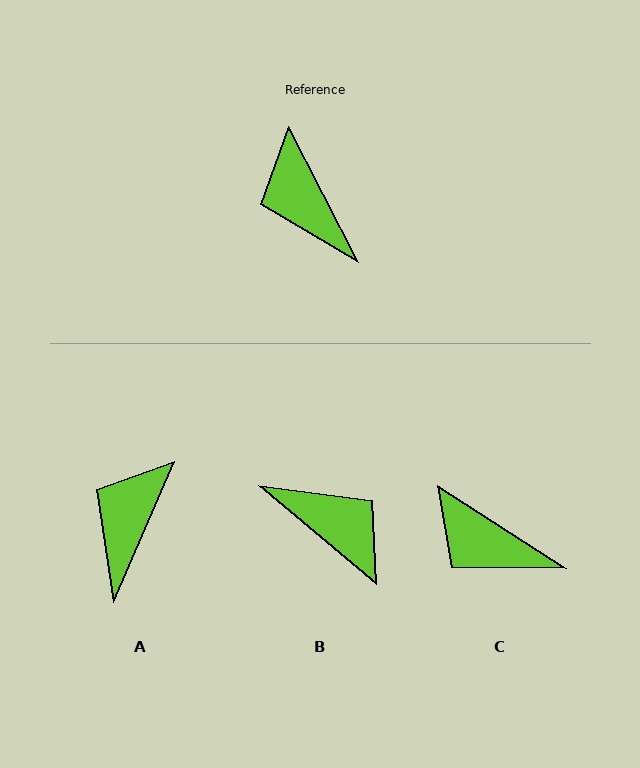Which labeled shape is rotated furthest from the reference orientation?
B, about 158 degrees away.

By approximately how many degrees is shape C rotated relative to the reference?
Approximately 30 degrees counter-clockwise.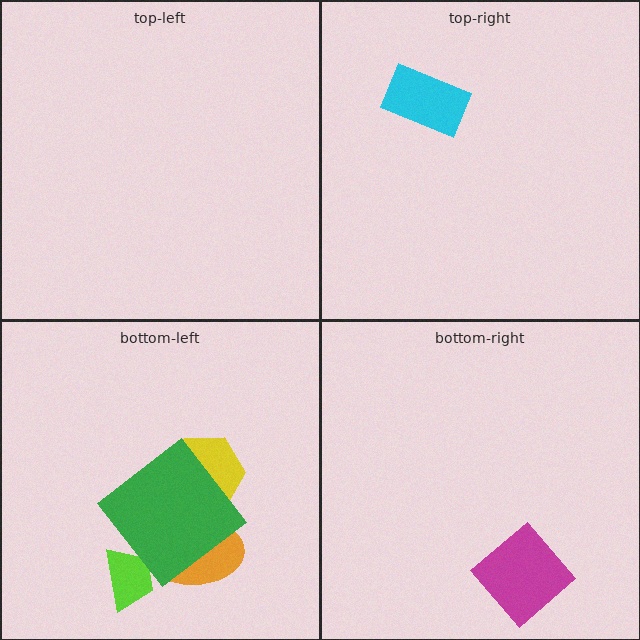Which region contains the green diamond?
The bottom-left region.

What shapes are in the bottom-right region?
The magenta diamond.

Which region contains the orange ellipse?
The bottom-left region.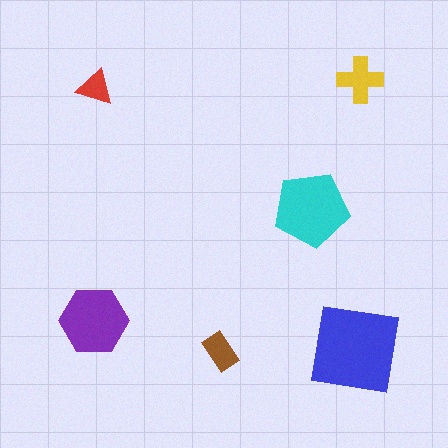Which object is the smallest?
The red triangle.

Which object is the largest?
The blue square.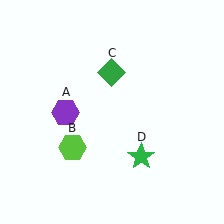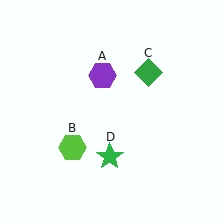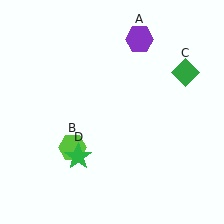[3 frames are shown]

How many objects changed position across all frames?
3 objects changed position: purple hexagon (object A), green diamond (object C), green star (object D).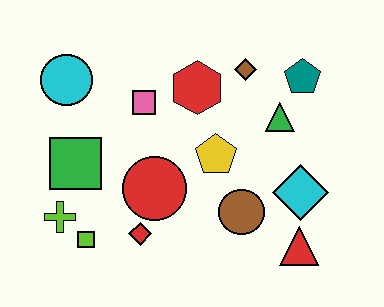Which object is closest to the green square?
The lime cross is closest to the green square.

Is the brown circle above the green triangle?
No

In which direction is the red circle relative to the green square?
The red circle is to the right of the green square.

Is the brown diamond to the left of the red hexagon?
No